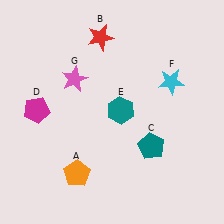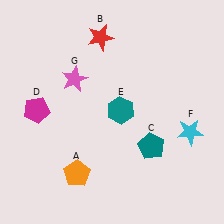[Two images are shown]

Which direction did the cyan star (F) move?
The cyan star (F) moved down.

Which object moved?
The cyan star (F) moved down.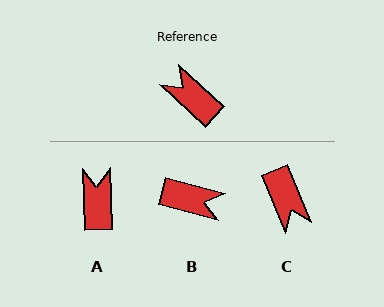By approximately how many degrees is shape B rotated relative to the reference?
Approximately 153 degrees clockwise.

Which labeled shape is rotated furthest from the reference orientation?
C, about 156 degrees away.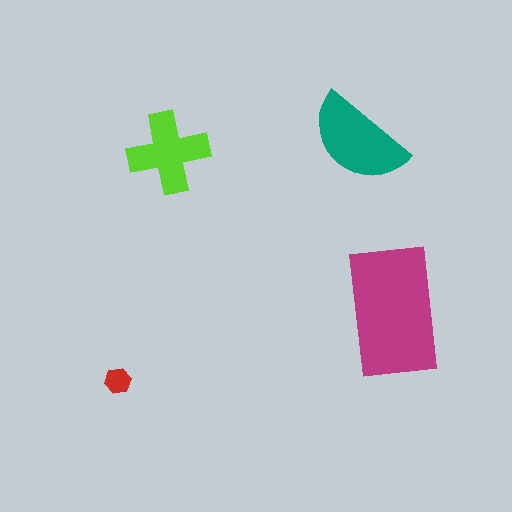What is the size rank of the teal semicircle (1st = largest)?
2nd.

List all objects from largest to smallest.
The magenta rectangle, the teal semicircle, the lime cross, the red hexagon.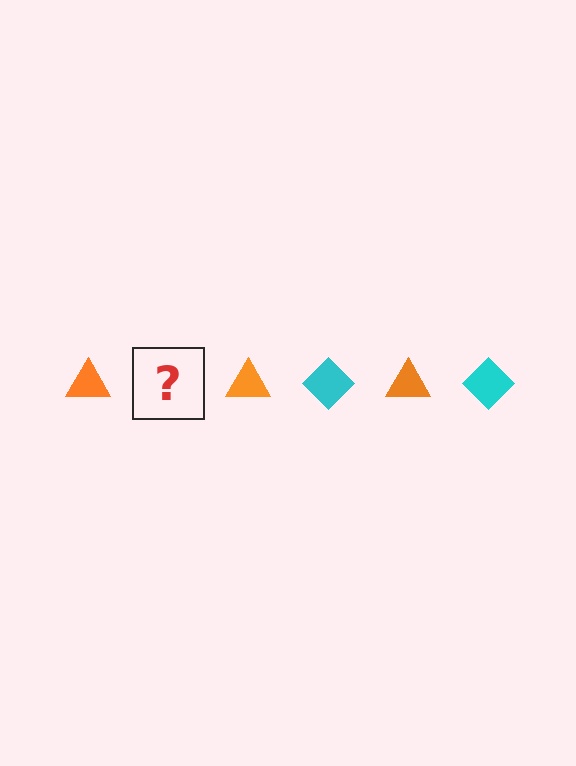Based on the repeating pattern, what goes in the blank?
The blank should be a cyan diamond.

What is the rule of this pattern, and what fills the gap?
The rule is that the pattern alternates between orange triangle and cyan diamond. The gap should be filled with a cyan diamond.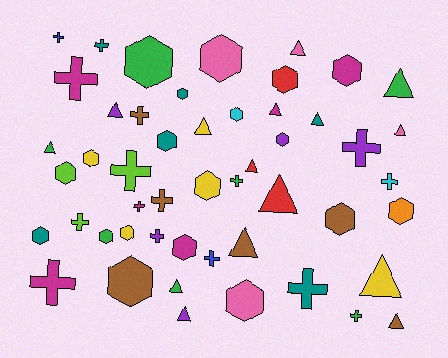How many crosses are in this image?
There are 16 crosses.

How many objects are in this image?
There are 50 objects.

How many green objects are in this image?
There are 7 green objects.